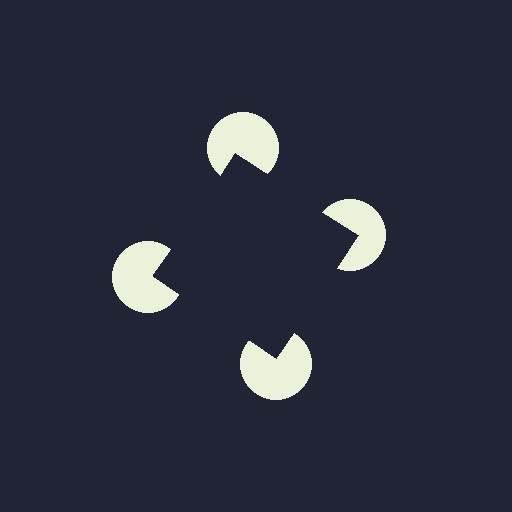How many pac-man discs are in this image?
There are 4 — one at each vertex of the illusory square.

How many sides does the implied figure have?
4 sides.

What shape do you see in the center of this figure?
An illusory square — its edges are inferred from the aligned wedge cuts in the pac-man discs, not physically drawn.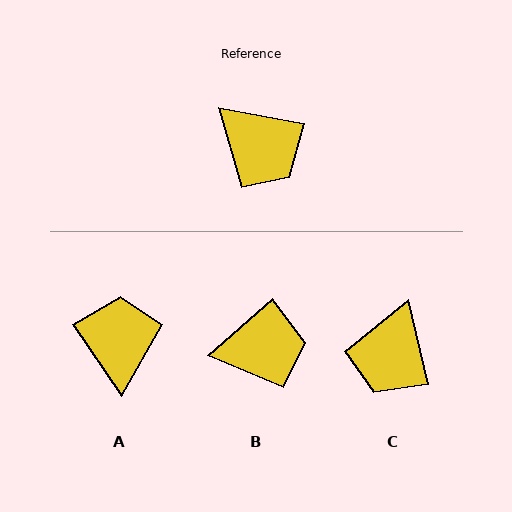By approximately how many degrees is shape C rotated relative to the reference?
Approximately 67 degrees clockwise.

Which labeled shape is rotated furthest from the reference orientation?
A, about 135 degrees away.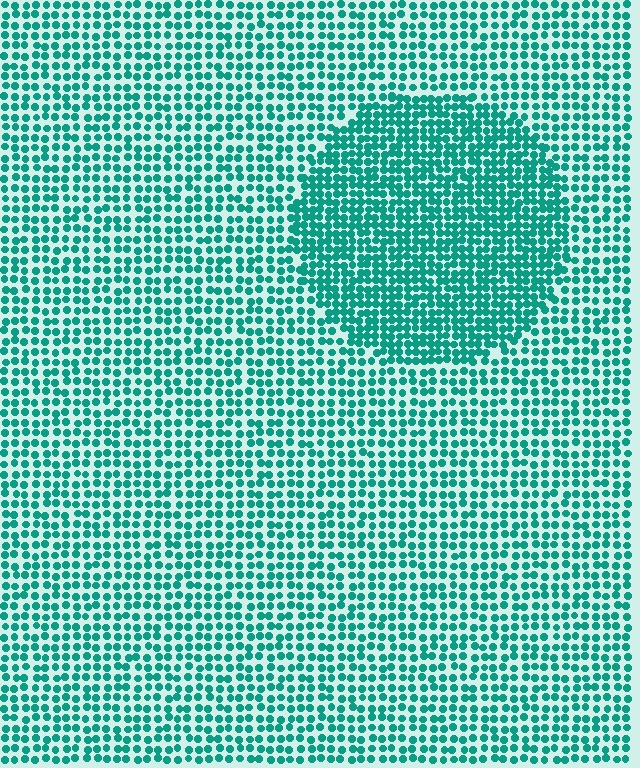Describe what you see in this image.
The image contains small teal elements arranged at two different densities. A circle-shaped region is visible where the elements are more densely packed than the surrounding area.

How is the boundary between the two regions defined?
The boundary is defined by a change in element density (approximately 1.7x ratio). All elements are the same color, size, and shape.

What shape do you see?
I see a circle.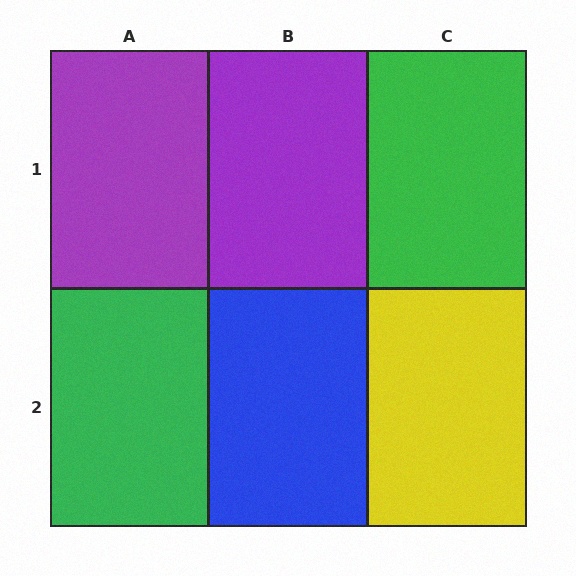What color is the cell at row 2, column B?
Blue.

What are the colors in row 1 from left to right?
Purple, purple, green.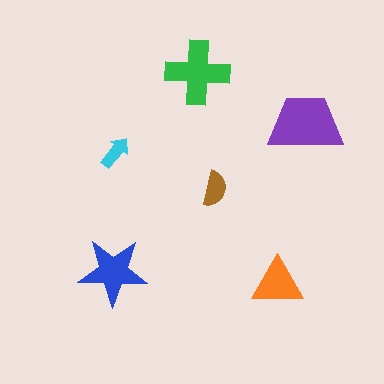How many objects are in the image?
There are 6 objects in the image.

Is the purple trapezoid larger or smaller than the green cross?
Larger.